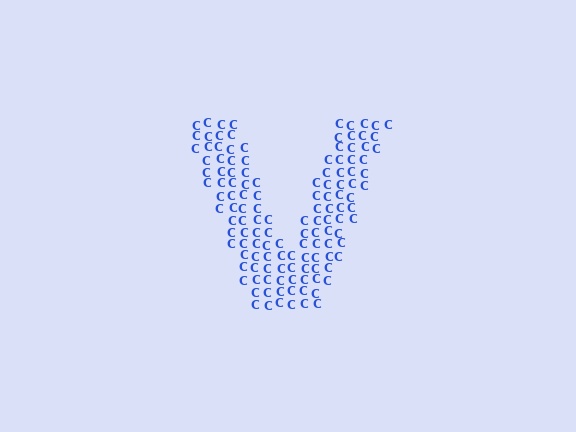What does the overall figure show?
The overall figure shows the letter V.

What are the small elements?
The small elements are letter C's.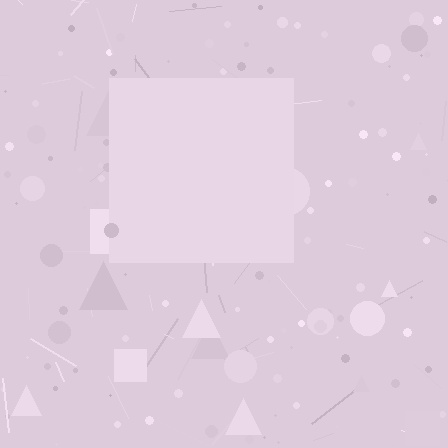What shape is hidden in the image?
A square is hidden in the image.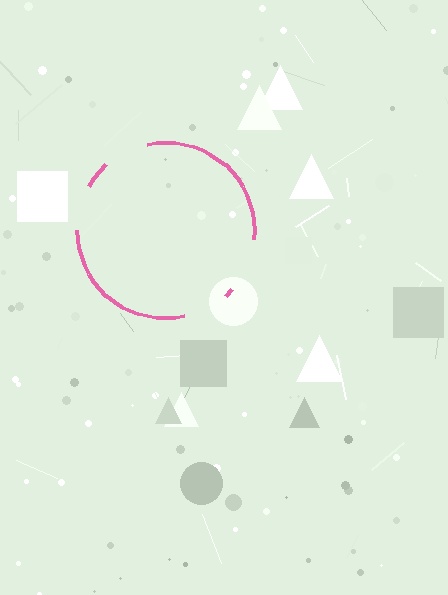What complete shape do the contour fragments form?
The contour fragments form a circle.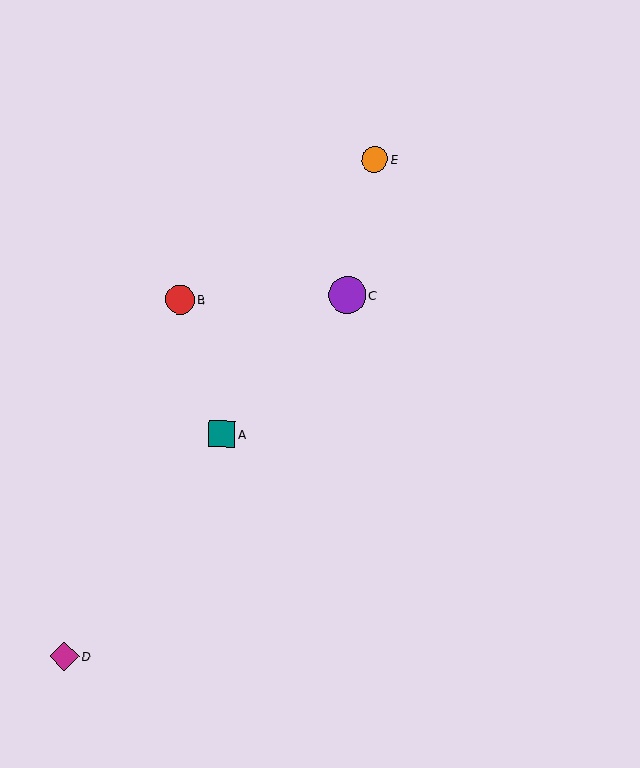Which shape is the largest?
The purple circle (labeled C) is the largest.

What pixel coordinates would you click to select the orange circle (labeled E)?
Click at (374, 159) to select the orange circle E.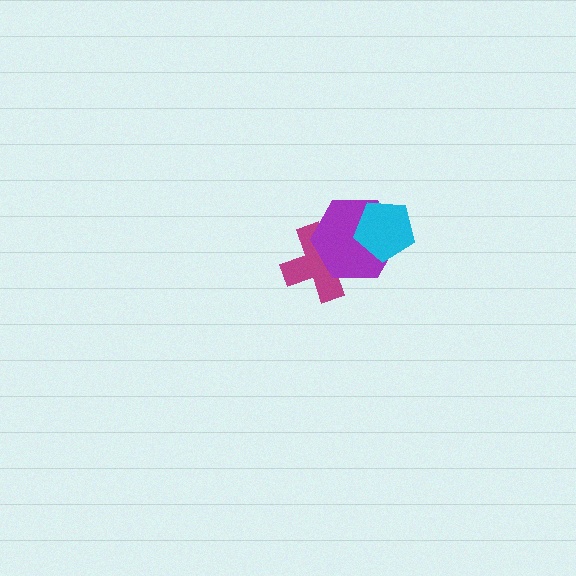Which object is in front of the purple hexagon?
The cyan pentagon is in front of the purple hexagon.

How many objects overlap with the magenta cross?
1 object overlaps with the magenta cross.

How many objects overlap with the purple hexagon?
2 objects overlap with the purple hexagon.